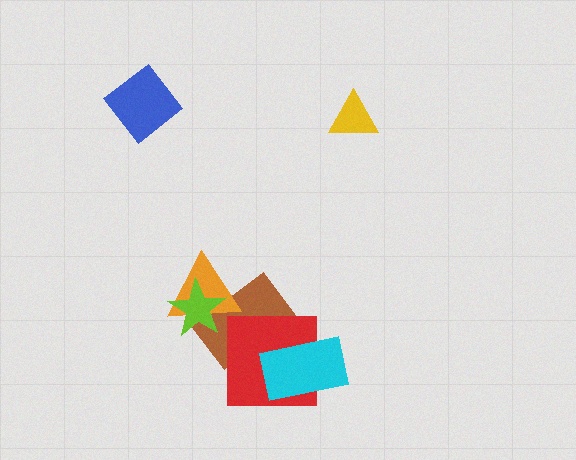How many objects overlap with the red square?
2 objects overlap with the red square.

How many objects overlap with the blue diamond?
0 objects overlap with the blue diamond.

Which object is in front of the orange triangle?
The lime star is in front of the orange triangle.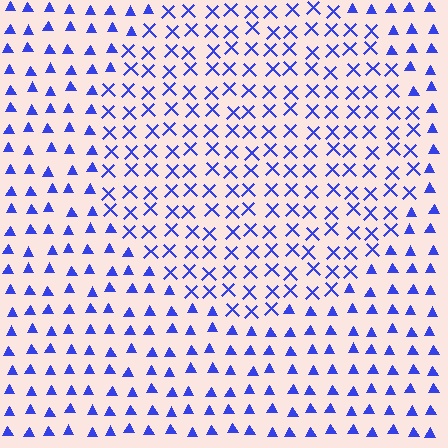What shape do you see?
I see a circle.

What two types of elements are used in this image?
The image uses X marks inside the circle region and triangles outside it.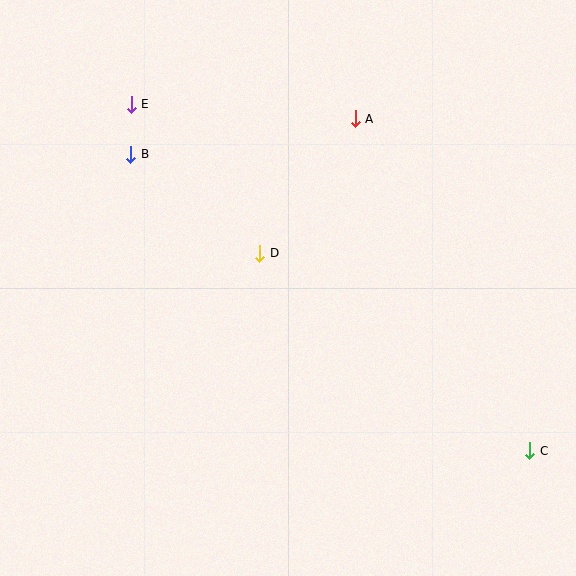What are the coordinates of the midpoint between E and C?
The midpoint between E and C is at (331, 278).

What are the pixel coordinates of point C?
Point C is at (530, 451).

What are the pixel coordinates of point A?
Point A is at (355, 119).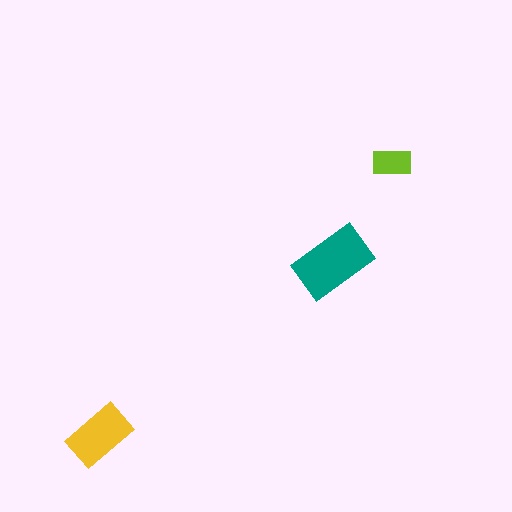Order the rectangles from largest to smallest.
the teal one, the yellow one, the lime one.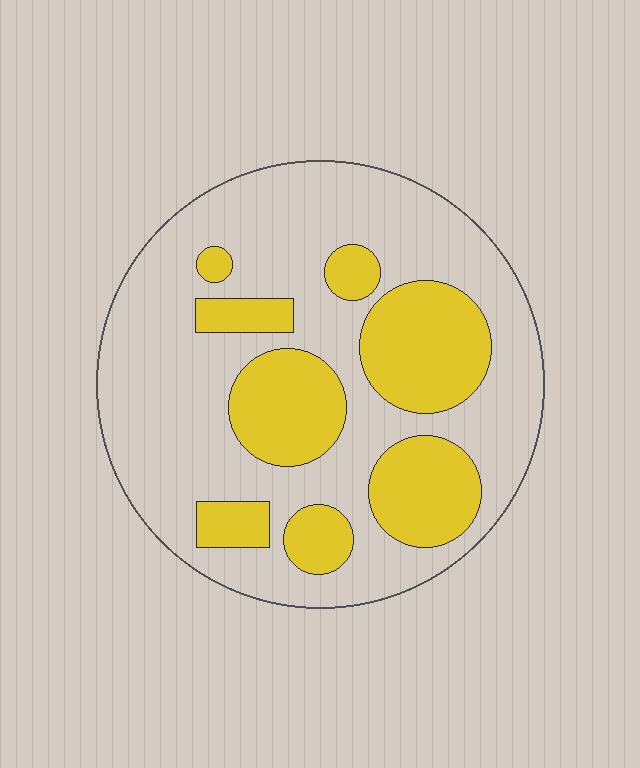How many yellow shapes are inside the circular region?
8.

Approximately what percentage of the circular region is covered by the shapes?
Approximately 30%.